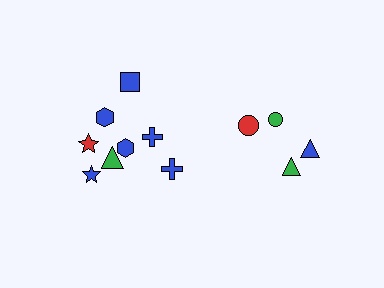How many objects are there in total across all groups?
There are 12 objects.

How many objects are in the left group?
There are 8 objects.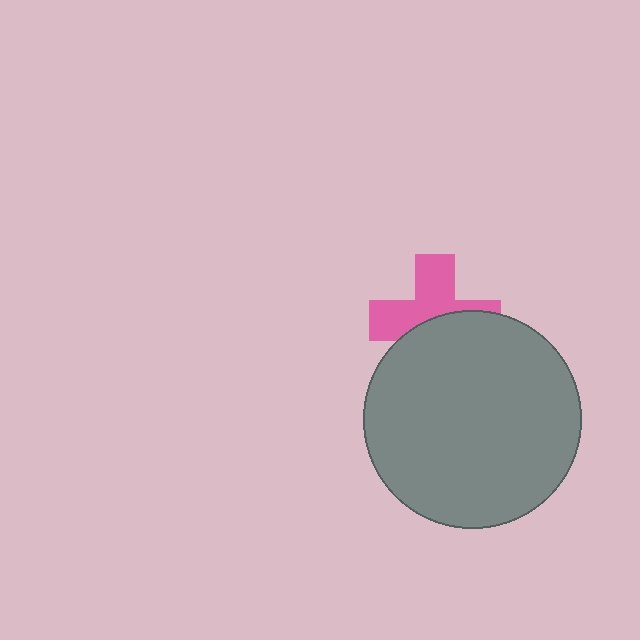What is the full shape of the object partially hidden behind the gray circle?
The partially hidden object is a pink cross.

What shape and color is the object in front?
The object in front is a gray circle.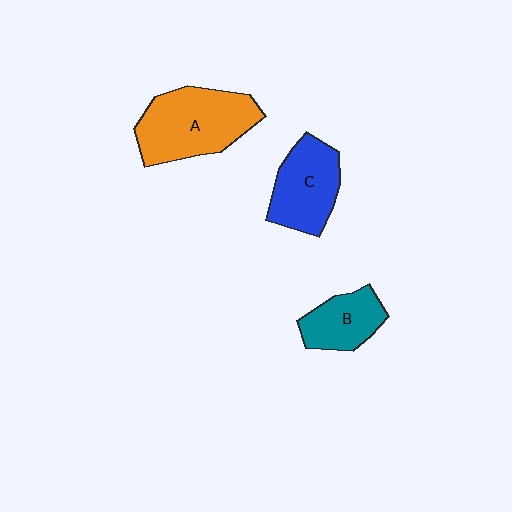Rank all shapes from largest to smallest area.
From largest to smallest: A (orange), C (blue), B (teal).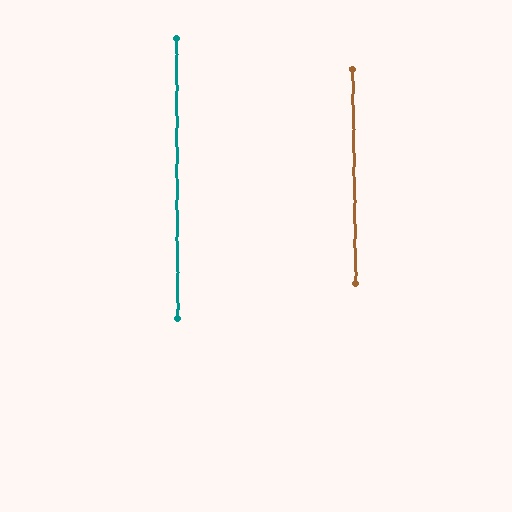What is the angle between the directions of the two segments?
Approximately 1 degree.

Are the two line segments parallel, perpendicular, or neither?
Parallel — their directions differ by only 0.6°.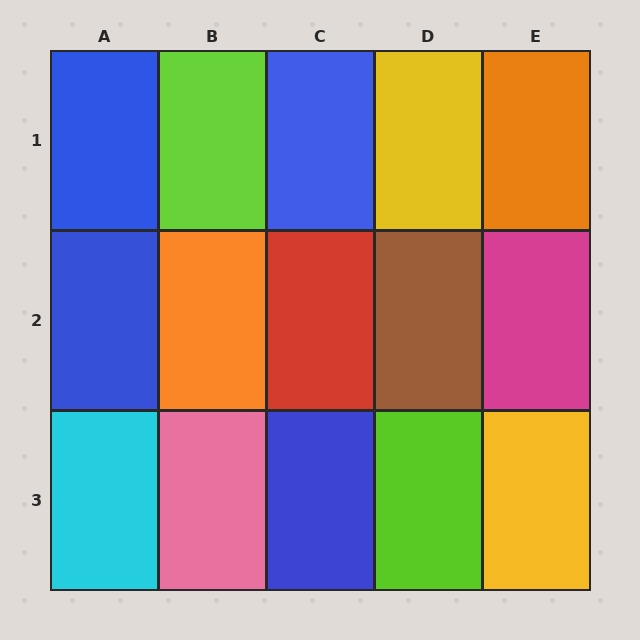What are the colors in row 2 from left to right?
Blue, orange, red, brown, magenta.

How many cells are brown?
1 cell is brown.